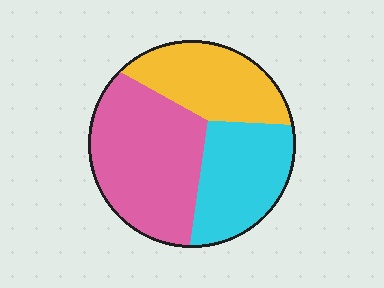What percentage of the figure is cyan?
Cyan covers around 30% of the figure.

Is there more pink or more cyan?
Pink.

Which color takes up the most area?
Pink, at roughly 45%.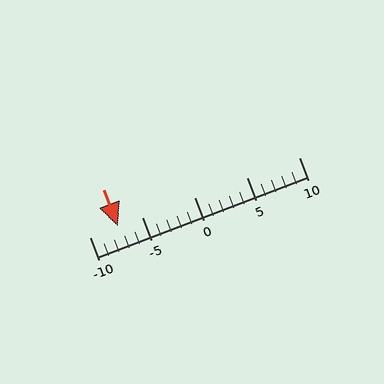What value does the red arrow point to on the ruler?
The red arrow points to approximately -7.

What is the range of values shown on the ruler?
The ruler shows values from -10 to 10.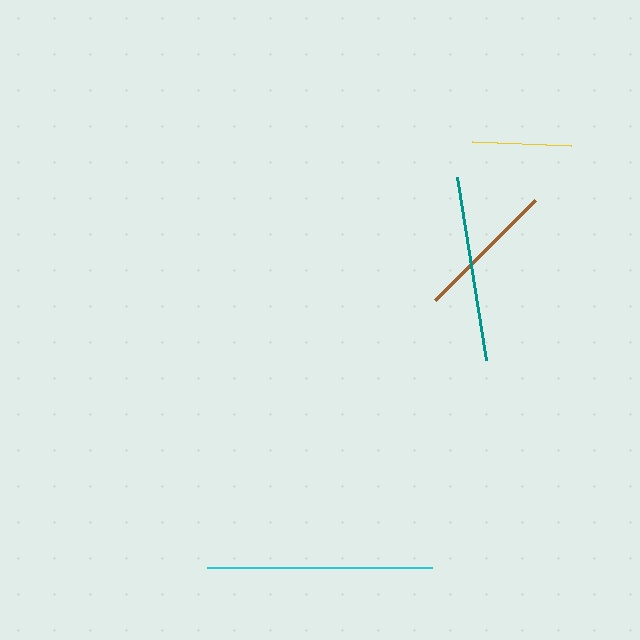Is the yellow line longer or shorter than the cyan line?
The cyan line is longer than the yellow line.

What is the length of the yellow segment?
The yellow segment is approximately 99 pixels long.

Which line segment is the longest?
The cyan line is the longest at approximately 226 pixels.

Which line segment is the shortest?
The yellow line is the shortest at approximately 99 pixels.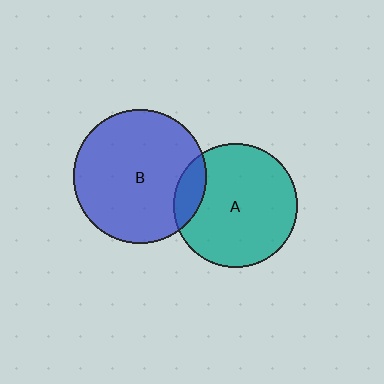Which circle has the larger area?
Circle B (blue).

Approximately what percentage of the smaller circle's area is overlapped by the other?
Approximately 15%.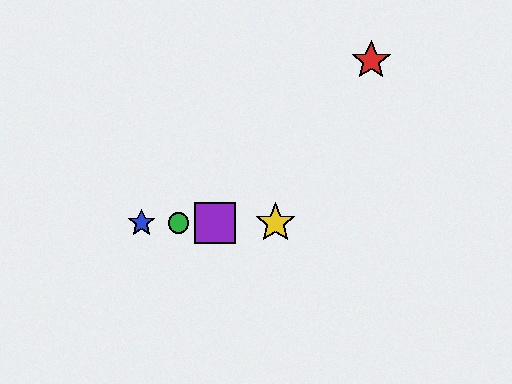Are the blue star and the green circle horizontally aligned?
Yes, both are at y≈223.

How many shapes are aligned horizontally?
4 shapes (the blue star, the green circle, the yellow star, the purple square) are aligned horizontally.